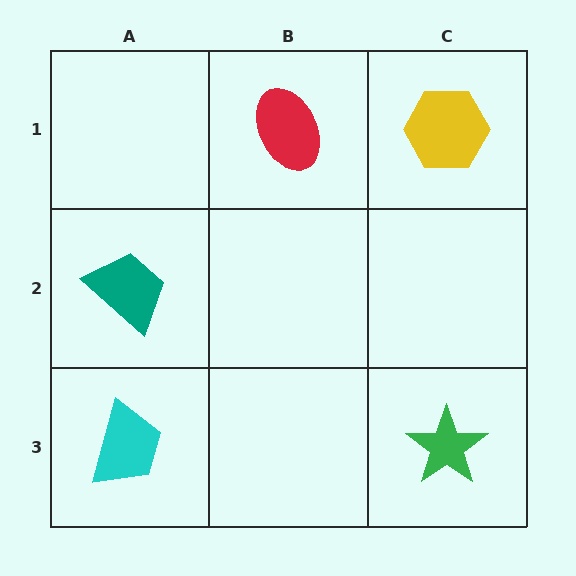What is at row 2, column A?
A teal trapezoid.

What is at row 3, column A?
A cyan trapezoid.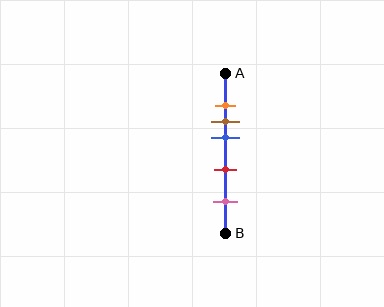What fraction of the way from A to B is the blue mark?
The blue mark is approximately 40% (0.4) of the way from A to B.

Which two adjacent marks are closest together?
The orange and brown marks are the closest adjacent pair.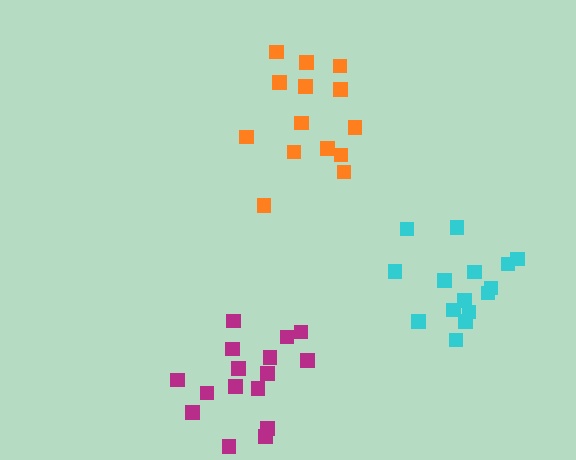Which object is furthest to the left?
The magenta cluster is leftmost.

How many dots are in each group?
Group 1: 15 dots, Group 2: 14 dots, Group 3: 16 dots (45 total).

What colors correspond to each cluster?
The clusters are colored: cyan, orange, magenta.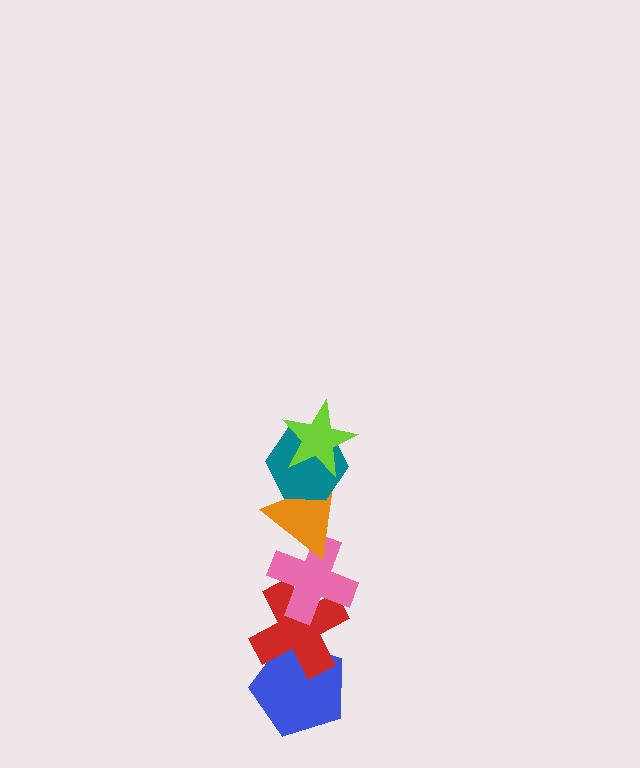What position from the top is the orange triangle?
The orange triangle is 3rd from the top.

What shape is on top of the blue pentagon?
The red cross is on top of the blue pentagon.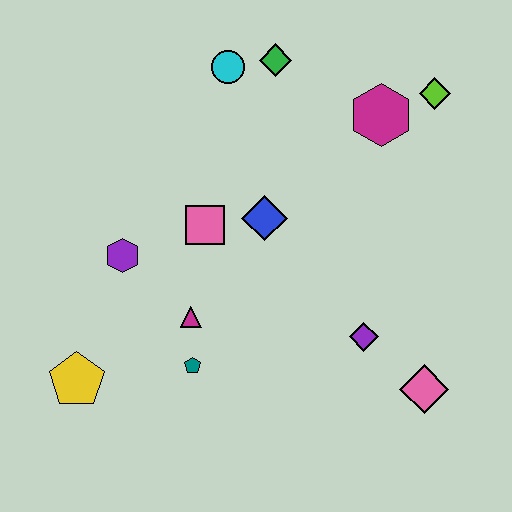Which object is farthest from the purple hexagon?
The lime diamond is farthest from the purple hexagon.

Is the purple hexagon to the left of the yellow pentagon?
No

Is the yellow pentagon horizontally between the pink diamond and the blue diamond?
No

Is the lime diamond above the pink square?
Yes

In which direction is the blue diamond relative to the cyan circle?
The blue diamond is below the cyan circle.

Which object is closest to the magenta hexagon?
The lime diamond is closest to the magenta hexagon.